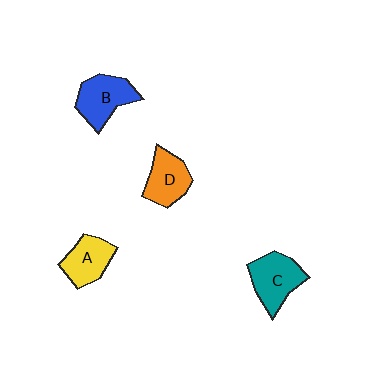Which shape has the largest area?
Shape C (teal).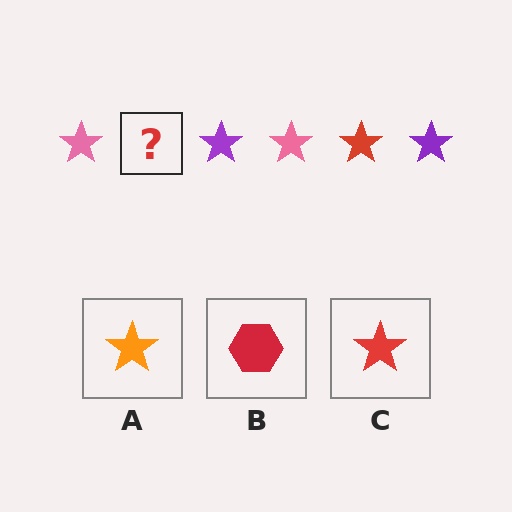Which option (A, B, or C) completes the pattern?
C.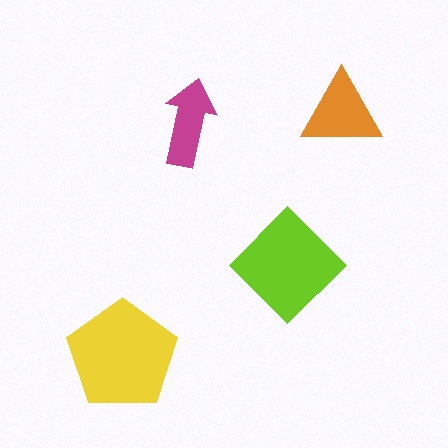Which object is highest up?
The orange triangle is topmost.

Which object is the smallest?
The magenta arrow.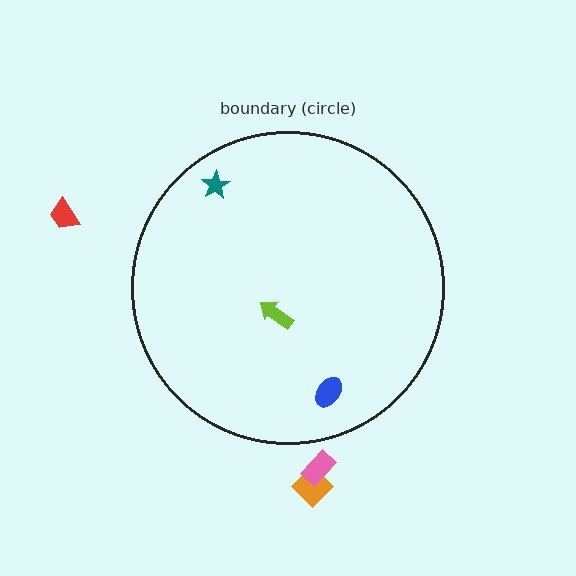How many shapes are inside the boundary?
3 inside, 3 outside.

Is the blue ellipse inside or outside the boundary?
Inside.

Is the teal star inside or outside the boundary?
Inside.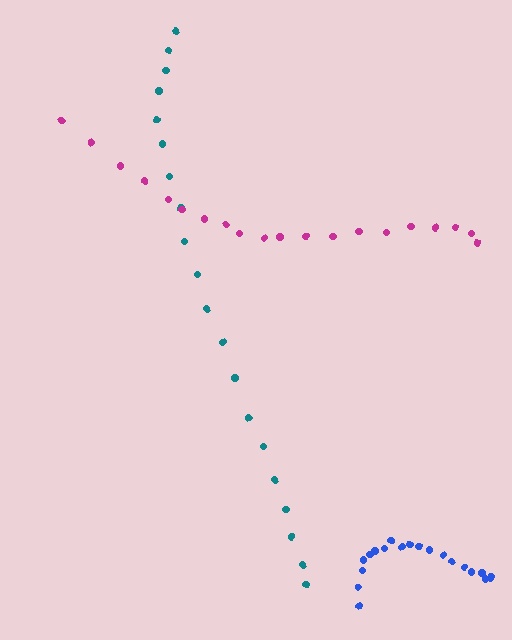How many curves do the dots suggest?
There are 3 distinct paths.